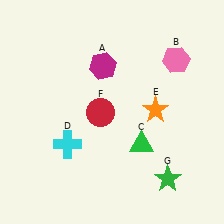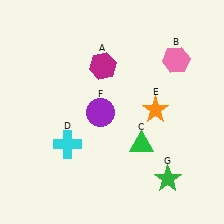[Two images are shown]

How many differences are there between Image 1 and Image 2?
There is 1 difference between the two images.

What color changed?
The circle (F) changed from red in Image 1 to purple in Image 2.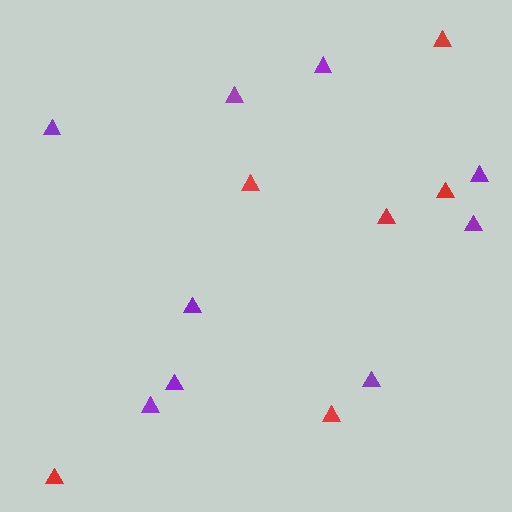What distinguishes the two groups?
There are 2 groups: one group of purple triangles (9) and one group of red triangles (6).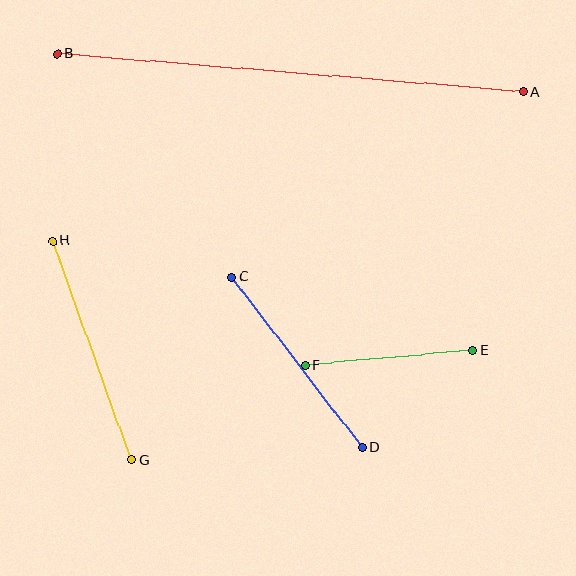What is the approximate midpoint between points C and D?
The midpoint is at approximately (297, 362) pixels.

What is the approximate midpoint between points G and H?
The midpoint is at approximately (92, 350) pixels.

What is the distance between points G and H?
The distance is approximately 233 pixels.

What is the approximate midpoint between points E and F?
The midpoint is at approximately (389, 358) pixels.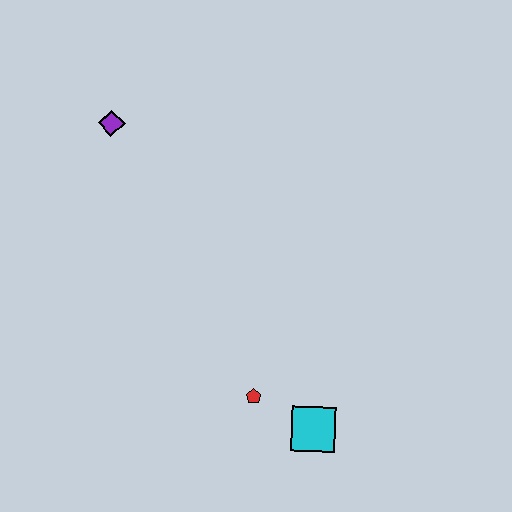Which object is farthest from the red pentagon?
The purple diamond is farthest from the red pentagon.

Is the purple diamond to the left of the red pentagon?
Yes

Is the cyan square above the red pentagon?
No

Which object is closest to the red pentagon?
The cyan square is closest to the red pentagon.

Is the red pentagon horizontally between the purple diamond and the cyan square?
Yes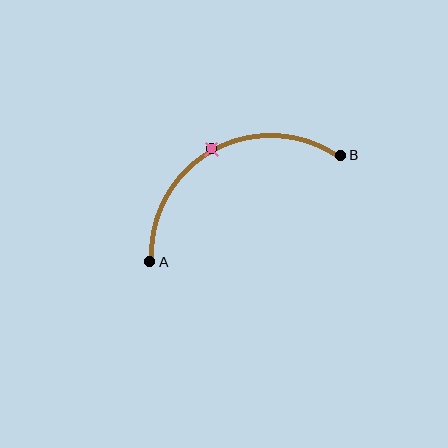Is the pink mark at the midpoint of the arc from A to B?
Yes. The pink mark lies on the arc at equal arc-length from both A and B — it is the arc midpoint.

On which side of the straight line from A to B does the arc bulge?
The arc bulges above the straight line connecting A and B.